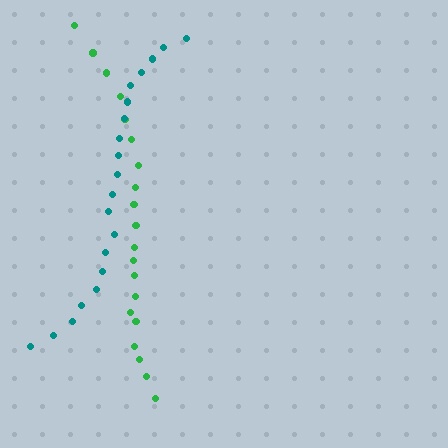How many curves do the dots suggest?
There are 2 distinct paths.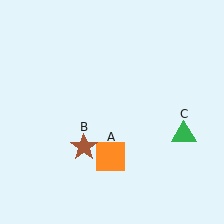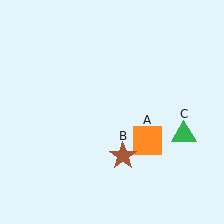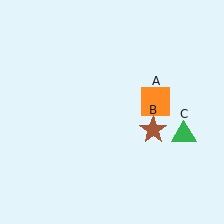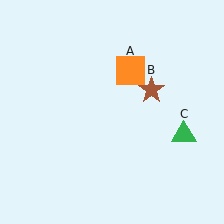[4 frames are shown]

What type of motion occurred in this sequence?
The orange square (object A), brown star (object B) rotated counterclockwise around the center of the scene.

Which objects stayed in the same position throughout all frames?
Green triangle (object C) remained stationary.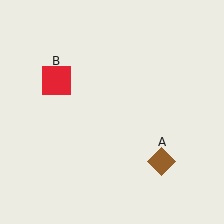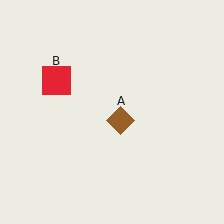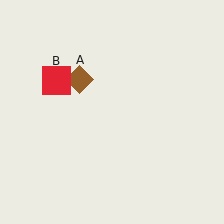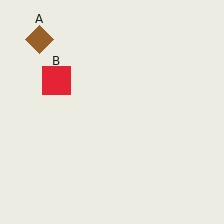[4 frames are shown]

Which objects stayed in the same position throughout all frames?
Red square (object B) remained stationary.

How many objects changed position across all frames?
1 object changed position: brown diamond (object A).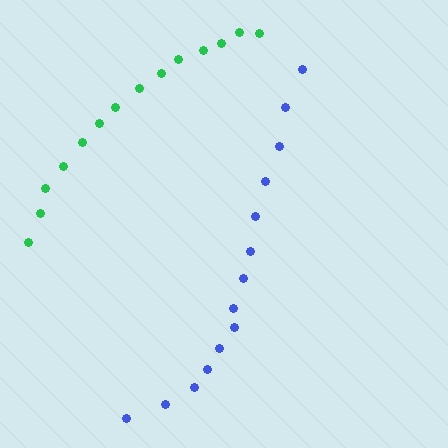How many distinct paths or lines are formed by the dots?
There are 2 distinct paths.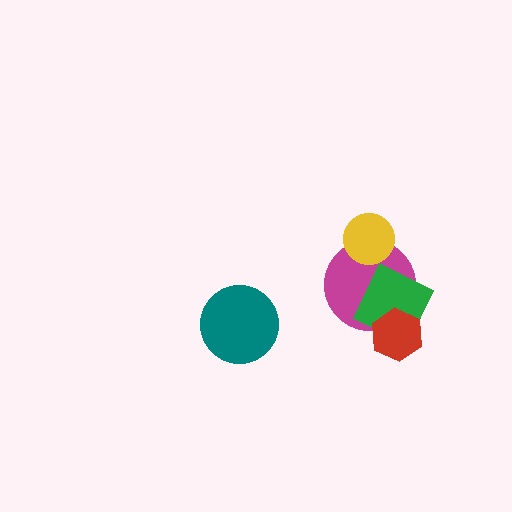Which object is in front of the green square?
The red hexagon is in front of the green square.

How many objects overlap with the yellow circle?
1 object overlaps with the yellow circle.